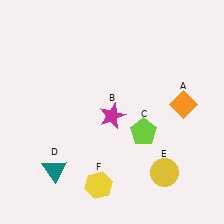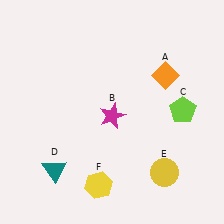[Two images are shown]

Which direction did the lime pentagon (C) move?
The lime pentagon (C) moved right.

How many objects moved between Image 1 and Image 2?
2 objects moved between the two images.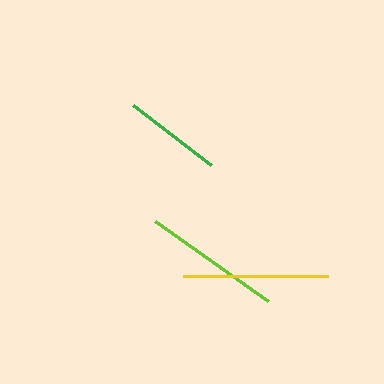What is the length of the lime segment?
The lime segment is approximately 138 pixels long.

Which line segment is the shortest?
The green line is the shortest at approximately 98 pixels.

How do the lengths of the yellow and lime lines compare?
The yellow and lime lines are approximately the same length.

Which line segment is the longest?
The yellow line is the longest at approximately 145 pixels.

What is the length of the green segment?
The green segment is approximately 98 pixels long.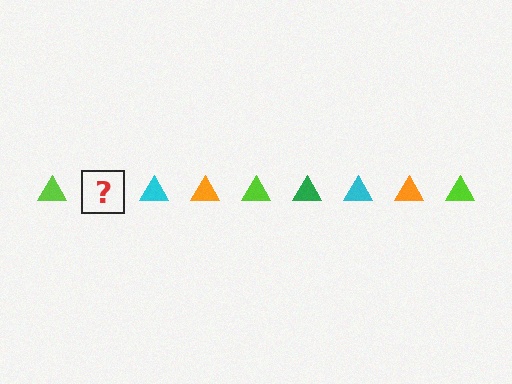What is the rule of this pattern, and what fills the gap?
The rule is that the pattern cycles through lime, green, cyan, orange triangles. The gap should be filled with a green triangle.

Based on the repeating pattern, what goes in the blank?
The blank should be a green triangle.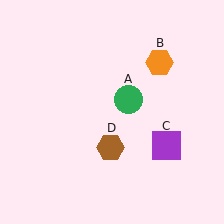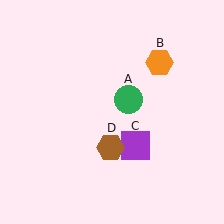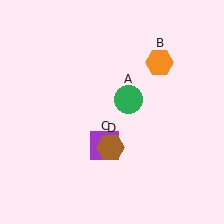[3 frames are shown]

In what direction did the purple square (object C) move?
The purple square (object C) moved left.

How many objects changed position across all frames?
1 object changed position: purple square (object C).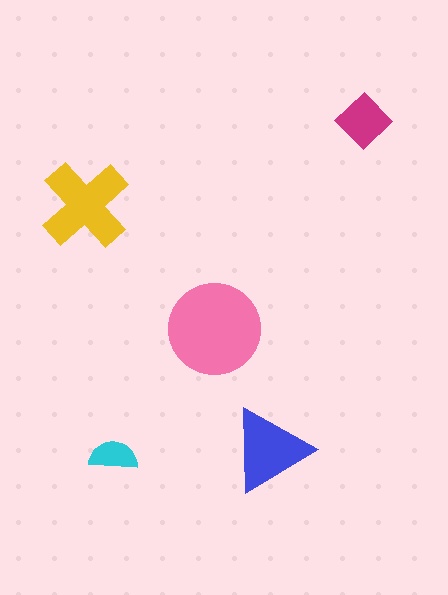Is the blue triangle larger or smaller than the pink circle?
Smaller.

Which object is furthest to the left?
The yellow cross is leftmost.